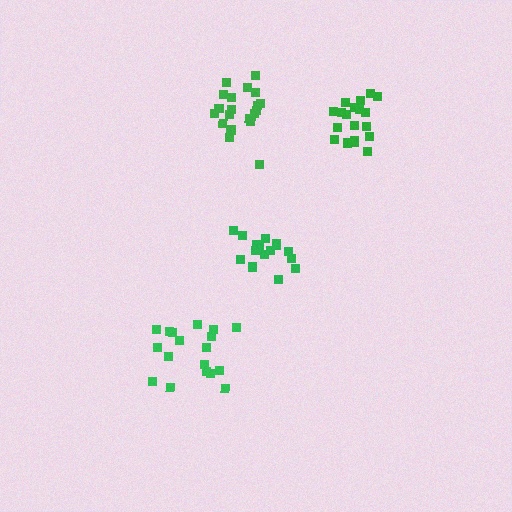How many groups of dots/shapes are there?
There are 4 groups.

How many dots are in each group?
Group 1: 16 dots, Group 2: 18 dots, Group 3: 20 dots, Group 4: 19 dots (73 total).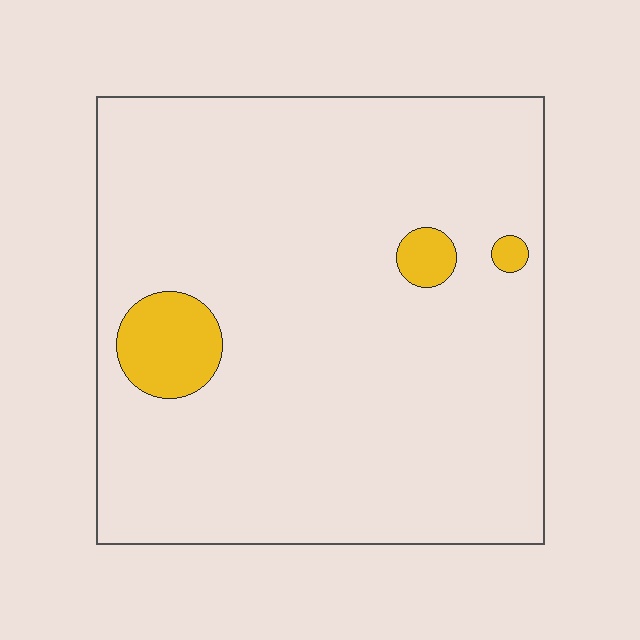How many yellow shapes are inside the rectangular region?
3.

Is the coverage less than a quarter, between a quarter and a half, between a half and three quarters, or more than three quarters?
Less than a quarter.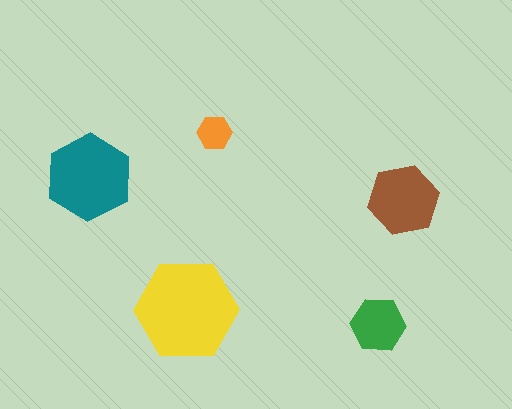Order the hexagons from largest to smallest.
the yellow one, the teal one, the brown one, the green one, the orange one.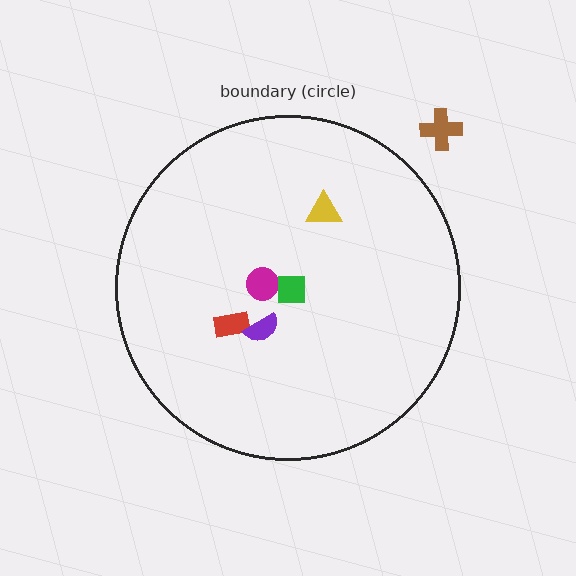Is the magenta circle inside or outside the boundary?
Inside.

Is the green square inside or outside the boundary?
Inside.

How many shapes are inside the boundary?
5 inside, 1 outside.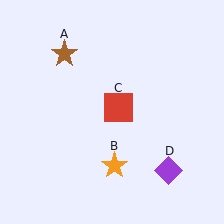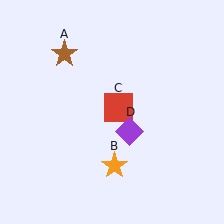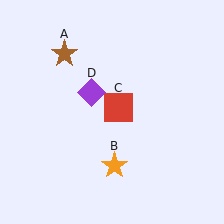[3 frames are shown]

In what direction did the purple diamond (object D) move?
The purple diamond (object D) moved up and to the left.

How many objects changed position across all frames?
1 object changed position: purple diamond (object D).